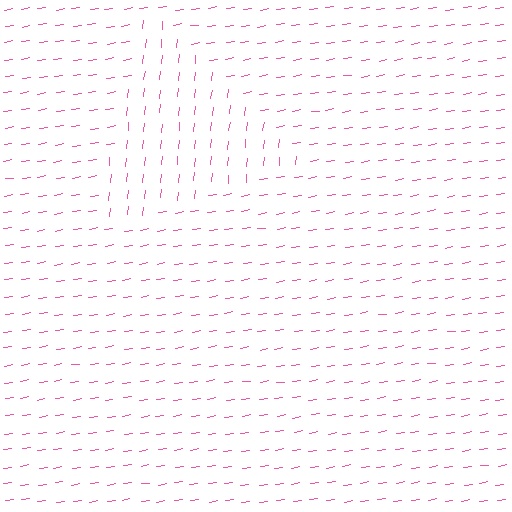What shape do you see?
I see a triangle.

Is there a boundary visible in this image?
Yes, there is a texture boundary formed by a change in line orientation.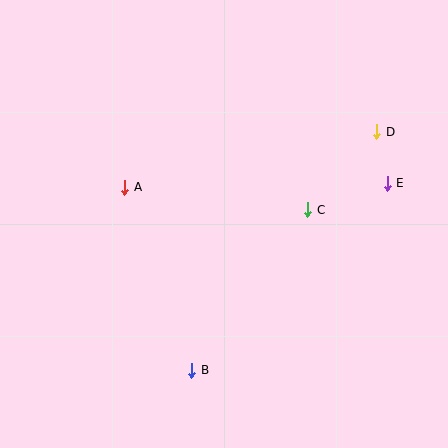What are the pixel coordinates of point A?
Point A is at (125, 187).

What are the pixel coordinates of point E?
Point E is at (387, 183).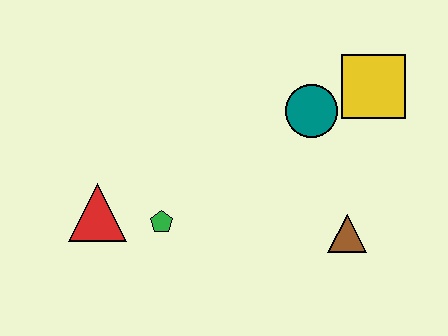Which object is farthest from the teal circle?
The red triangle is farthest from the teal circle.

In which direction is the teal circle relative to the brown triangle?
The teal circle is above the brown triangle.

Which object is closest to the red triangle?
The green pentagon is closest to the red triangle.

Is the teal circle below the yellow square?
Yes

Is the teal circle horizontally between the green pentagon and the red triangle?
No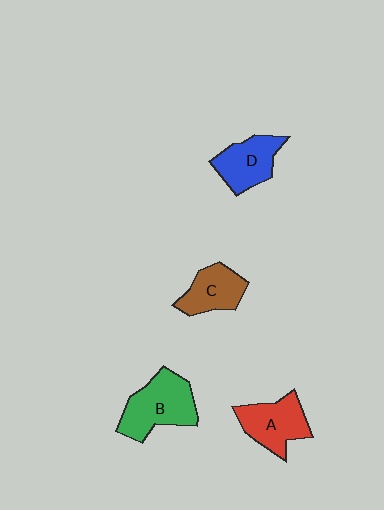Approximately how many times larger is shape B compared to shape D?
Approximately 1.3 times.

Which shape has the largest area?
Shape B (green).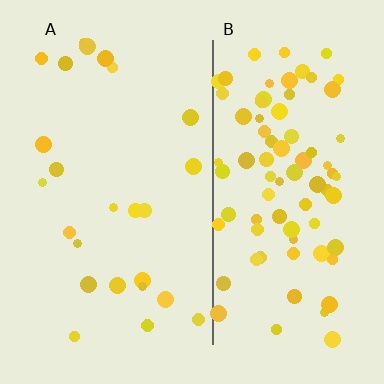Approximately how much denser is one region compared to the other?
Approximately 3.4× — region B over region A.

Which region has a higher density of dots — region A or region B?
B (the right).